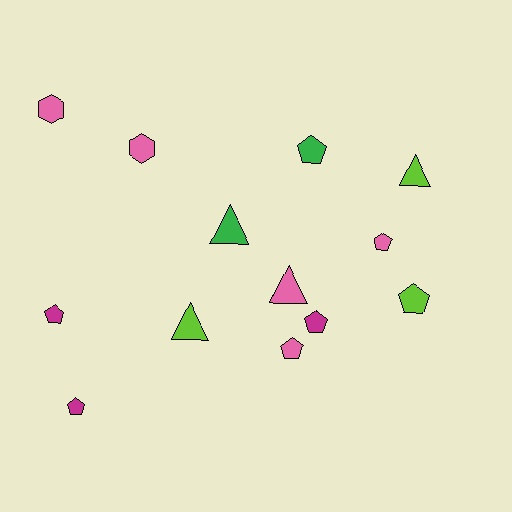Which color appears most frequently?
Pink, with 5 objects.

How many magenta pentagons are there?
There are 3 magenta pentagons.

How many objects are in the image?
There are 13 objects.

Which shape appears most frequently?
Pentagon, with 7 objects.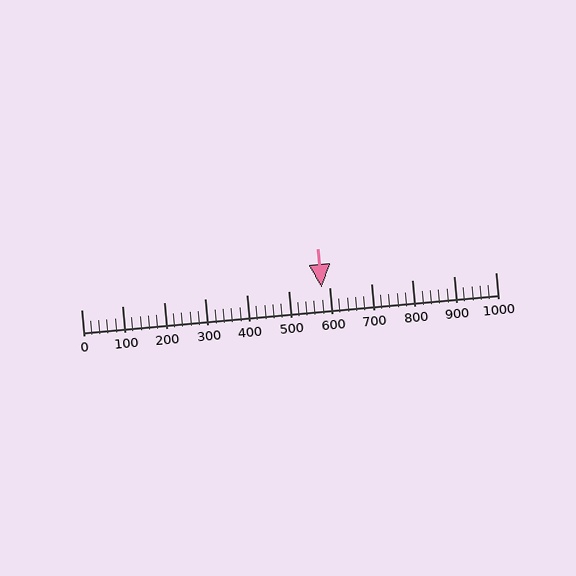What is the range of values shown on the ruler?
The ruler shows values from 0 to 1000.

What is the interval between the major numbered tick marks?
The major tick marks are spaced 100 units apart.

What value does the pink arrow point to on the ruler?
The pink arrow points to approximately 580.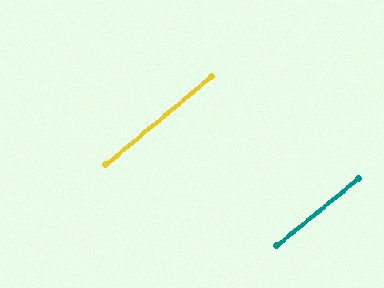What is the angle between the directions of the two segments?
Approximately 0 degrees.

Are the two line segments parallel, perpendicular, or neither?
Parallel — their directions differ by only 0.5°.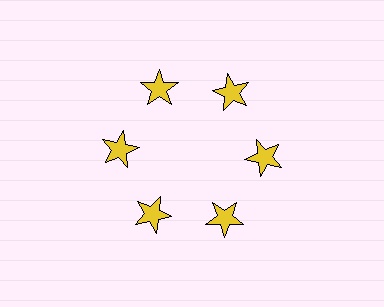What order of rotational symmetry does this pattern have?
This pattern has 6-fold rotational symmetry.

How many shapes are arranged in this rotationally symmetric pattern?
There are 6 shapes, arranged in 6 groups of 1.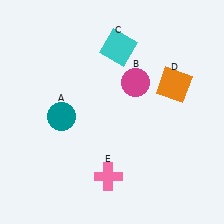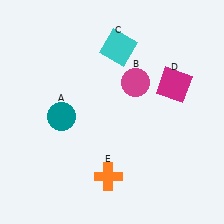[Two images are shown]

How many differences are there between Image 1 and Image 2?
There are 2 differences between the two images.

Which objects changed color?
D changed from orange to magenta. E changed from pink to orange.